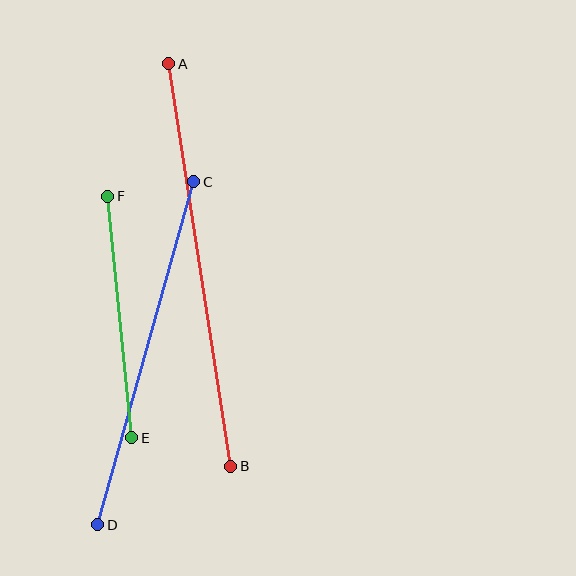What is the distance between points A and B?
The distance is approximately 407 pixels.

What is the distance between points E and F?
The distance is approximately 242 pixels.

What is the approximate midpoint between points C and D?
The midpoint is at approximately (146, 353) pixels.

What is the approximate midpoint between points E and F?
The midpoint is at approximately (120, 317) pixels.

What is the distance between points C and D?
The distance is approximately 356 pixels.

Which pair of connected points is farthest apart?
Points A and B are farthest apart.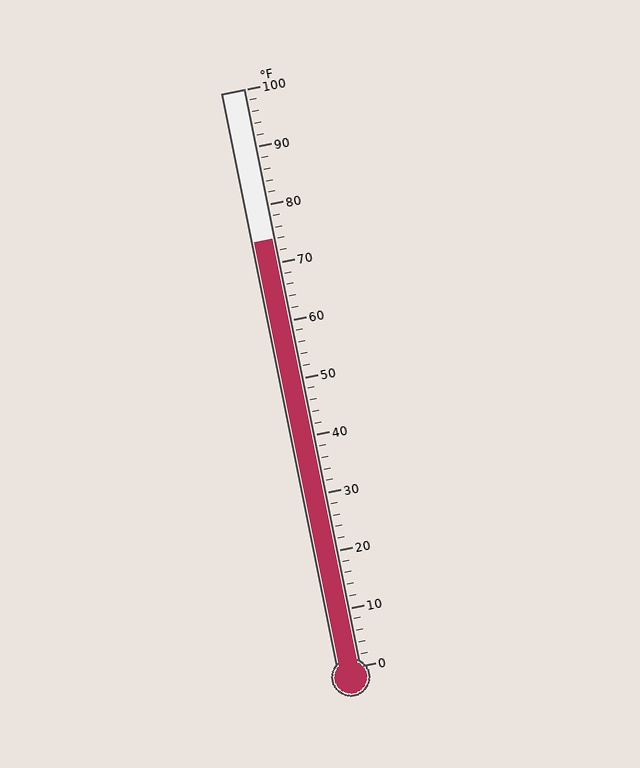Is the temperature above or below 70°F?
The temperature is above 70°F.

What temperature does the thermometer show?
The thermometer shows approximately 74°F.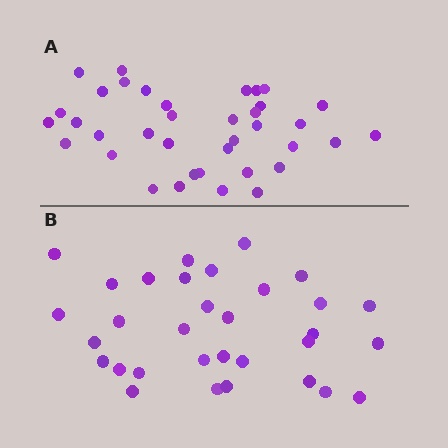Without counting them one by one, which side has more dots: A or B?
Region A (the top region) has more dots.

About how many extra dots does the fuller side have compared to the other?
Region A has about 5 more dots than region B.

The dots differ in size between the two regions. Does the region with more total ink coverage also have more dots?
No. Region B has more total ink coverage because its dots are larger, but region A actually contains more individual dots. Total area can be misleading — the number of items is what matters here.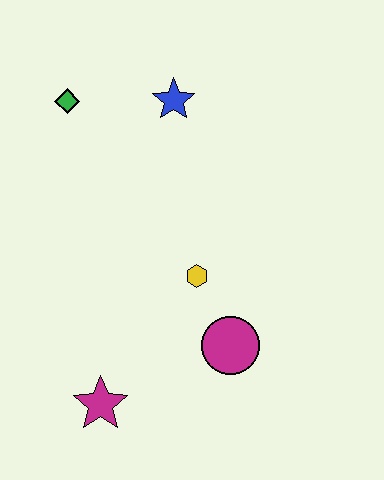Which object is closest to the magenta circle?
The yellow hexagon is closest to the magenta circle.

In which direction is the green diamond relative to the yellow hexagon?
The green diamond is above the yellow hexagon.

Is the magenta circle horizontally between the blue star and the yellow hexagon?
No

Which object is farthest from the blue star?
The magenta star is farthest from the blue star.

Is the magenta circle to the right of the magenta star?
Yes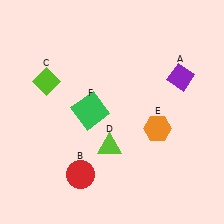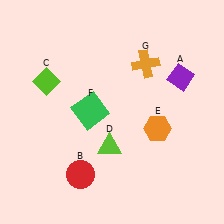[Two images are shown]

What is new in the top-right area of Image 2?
An orange cross (G) was added in the top-right area of Image 2.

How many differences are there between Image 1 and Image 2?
There is 1 difference between the two images.